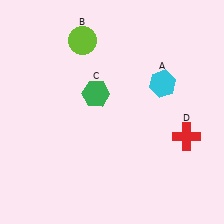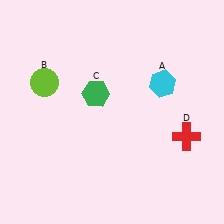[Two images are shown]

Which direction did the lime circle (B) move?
The lime circle (B) moved down.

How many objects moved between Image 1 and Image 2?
1 object moved between the two images.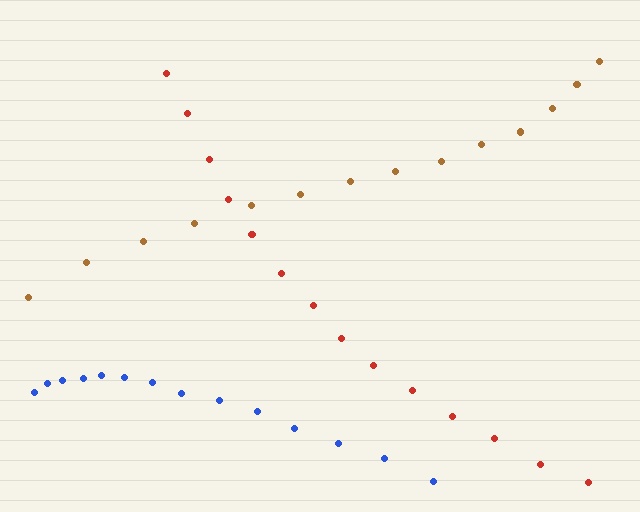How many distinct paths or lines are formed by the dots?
There are 3 distinct paths.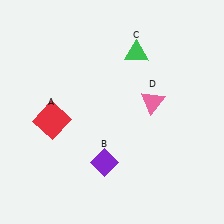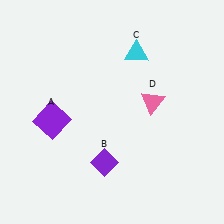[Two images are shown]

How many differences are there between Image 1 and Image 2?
There are 2 differences between the two images.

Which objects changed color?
A changed from red to purple. C changed from green to cyan.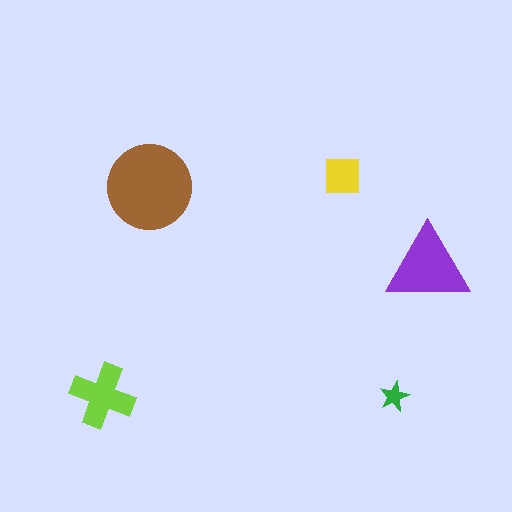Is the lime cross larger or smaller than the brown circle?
Smaller.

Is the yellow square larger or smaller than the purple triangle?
Smaller.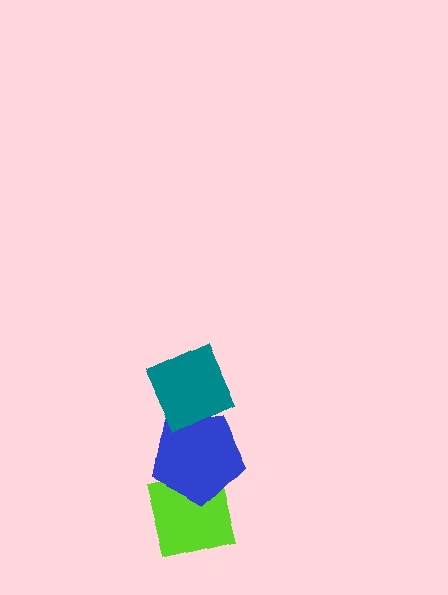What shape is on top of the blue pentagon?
The teal diamond is on top of the blue pentagon.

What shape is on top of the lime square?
The blue pentagon is on top of the lime square.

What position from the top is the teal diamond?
The teal diamond is 1st from the top.